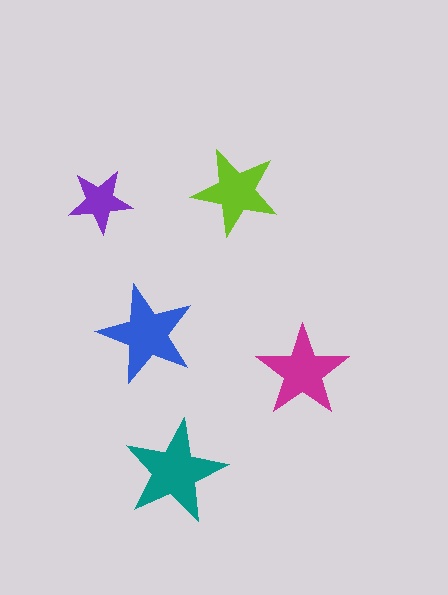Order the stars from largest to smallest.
the teal one, the blue one, the magenta one, the lime one, the purple one.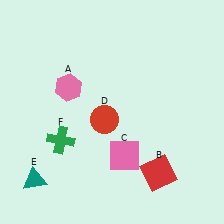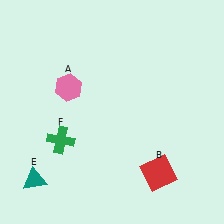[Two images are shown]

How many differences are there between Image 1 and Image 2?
There are 2 differences between the two images.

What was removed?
The pink square (C), the red circle (D) were removed in Image 2.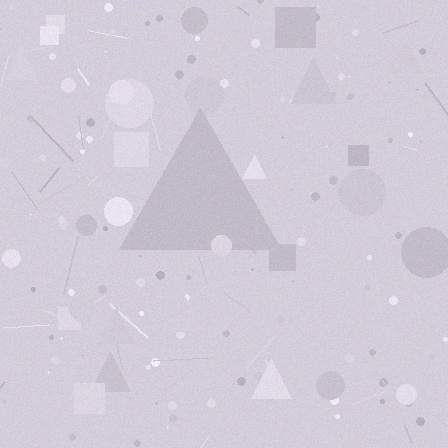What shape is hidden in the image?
A triangle is hidden in the image.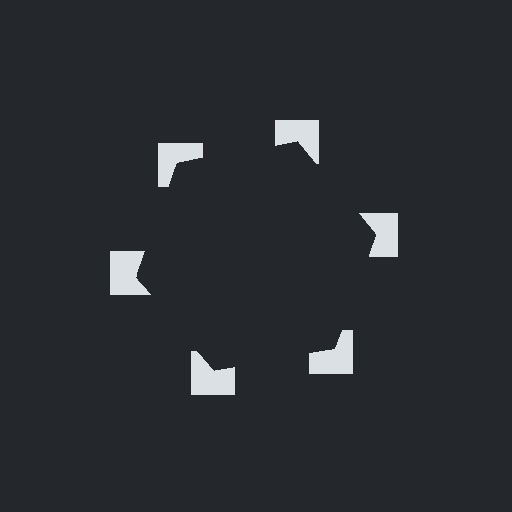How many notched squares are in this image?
There are 6 — one at each vertex of the illusory hexagon.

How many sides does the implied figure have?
6 sides.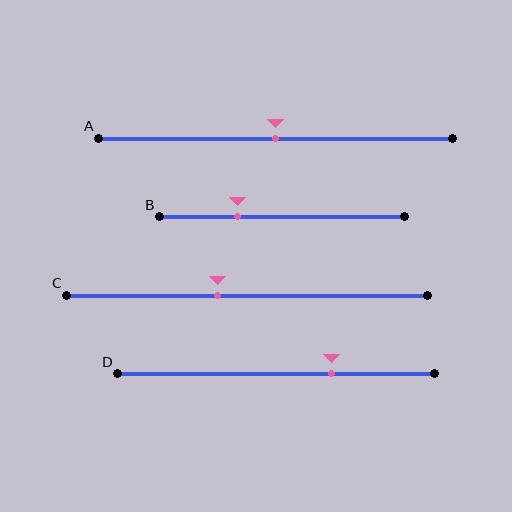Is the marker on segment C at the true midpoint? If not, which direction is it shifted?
No, the marker on segment C is shifted to the left by about 8% of the segment length.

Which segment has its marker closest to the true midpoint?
Segment A has its marker closest to the true midpoint.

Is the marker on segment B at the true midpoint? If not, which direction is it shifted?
No, the marker on segment B is shifted to the left by about 18% of the segment length.